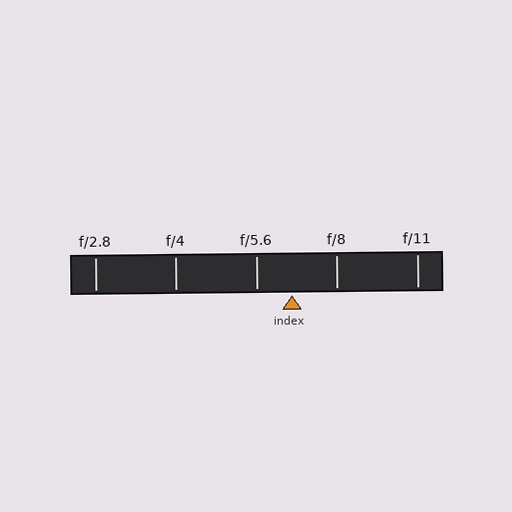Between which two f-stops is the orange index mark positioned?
The index mark is between f/5.6 and f/8.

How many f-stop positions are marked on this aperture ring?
There are 5 f-stop positions marked.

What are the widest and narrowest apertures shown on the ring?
The widest aperture shown is f/2.8 and the narrowest is f/11.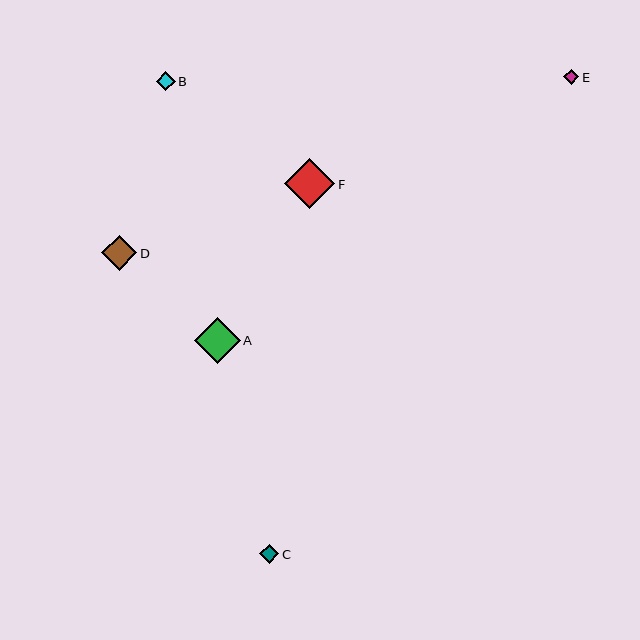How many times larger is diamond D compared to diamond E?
Diamond D is approximately 2.3 times the size of diamond E.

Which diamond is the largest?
Diamond F is the largest with a size of approximately 50 pixels.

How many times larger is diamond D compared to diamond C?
Diamond D is approximately 1.8 times the size of diamond C.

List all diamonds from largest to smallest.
From largest to smallest: F, A, D, B, C, E.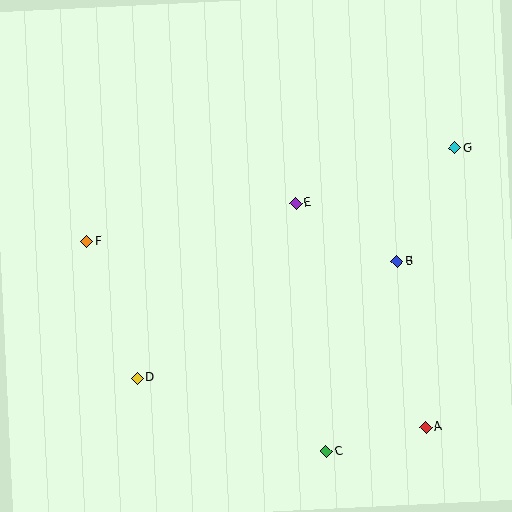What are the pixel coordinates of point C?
Point C is at (326, 452).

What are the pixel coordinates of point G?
Point G is at (455, 148).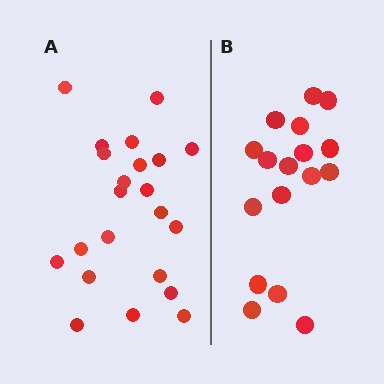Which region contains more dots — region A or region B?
Region A (the left region) has more dots.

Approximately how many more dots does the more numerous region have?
Region A has about 5 more dots than region B.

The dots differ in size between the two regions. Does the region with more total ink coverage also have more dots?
No. Region B has more total ink coverage because its dots are larger, but region A actually contains more individual dots. Total area can be misleading — the number of items is what matters here.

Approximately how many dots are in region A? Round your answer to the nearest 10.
About 20 dots. (The exact count is 22, which rounds to 20.)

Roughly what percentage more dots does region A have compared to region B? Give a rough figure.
About 30% more.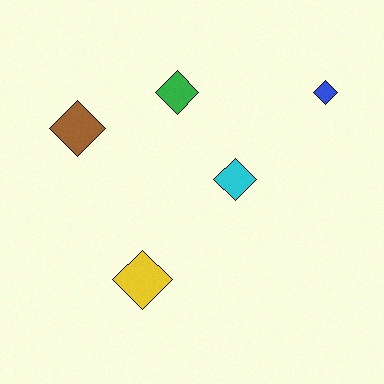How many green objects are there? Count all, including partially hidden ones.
There is 1 green object.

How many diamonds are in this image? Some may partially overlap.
There are 5 diamonds.